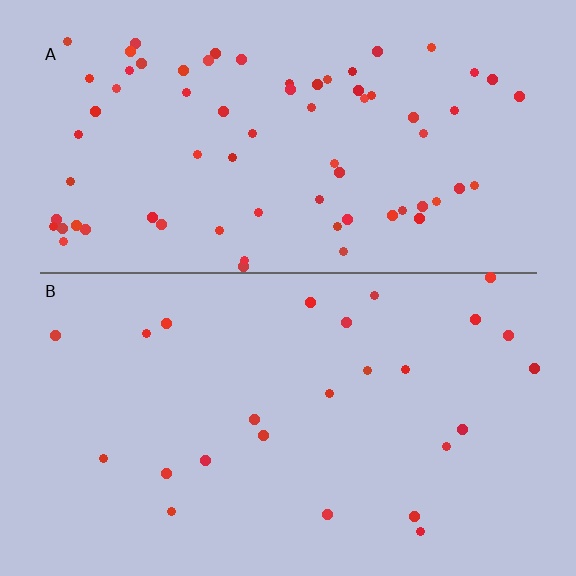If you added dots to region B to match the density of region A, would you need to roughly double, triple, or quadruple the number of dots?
Approximately triple.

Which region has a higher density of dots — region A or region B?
A (the top).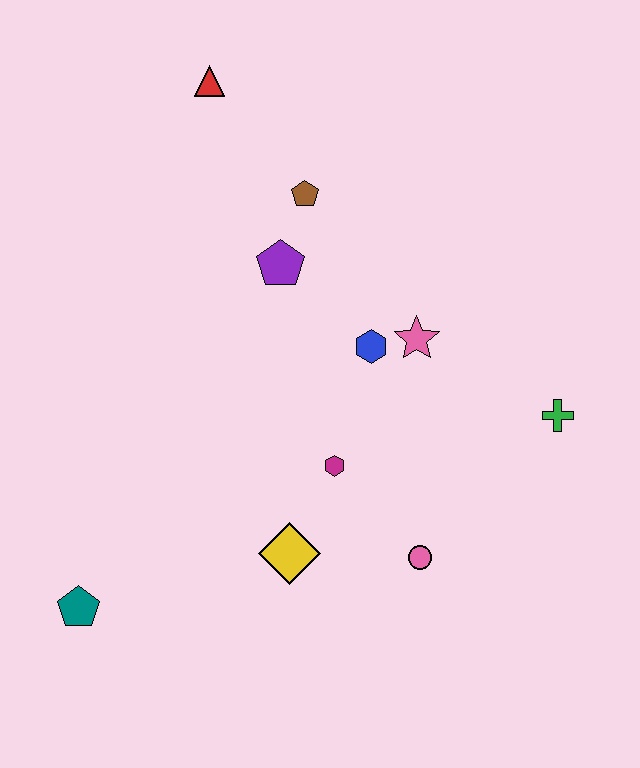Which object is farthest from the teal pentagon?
The red triangle is farthest from the teal pentagon.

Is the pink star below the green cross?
No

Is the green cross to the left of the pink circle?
No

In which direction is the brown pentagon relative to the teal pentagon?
The brown pentagon is above the teal pentagon.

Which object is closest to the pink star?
The blue hexagon is closest to the pink star.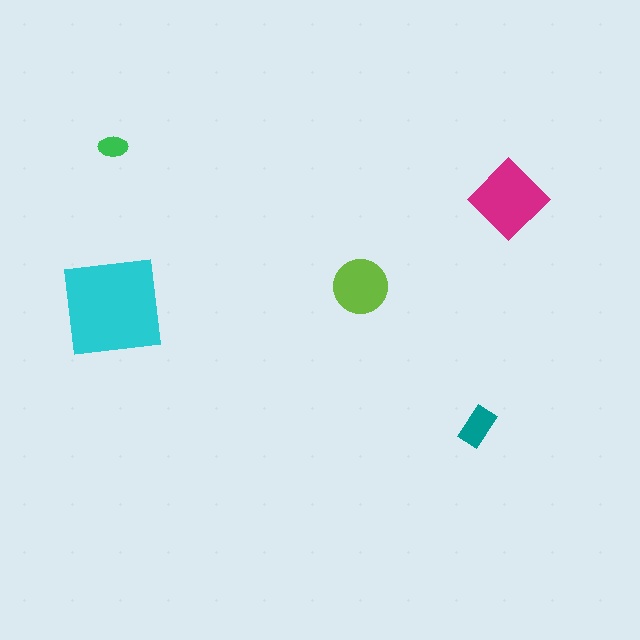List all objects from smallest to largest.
The green ellipse, the teal rectangle, the lime circle, the magenta diamond, the cyan square.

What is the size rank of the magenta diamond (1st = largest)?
2nd.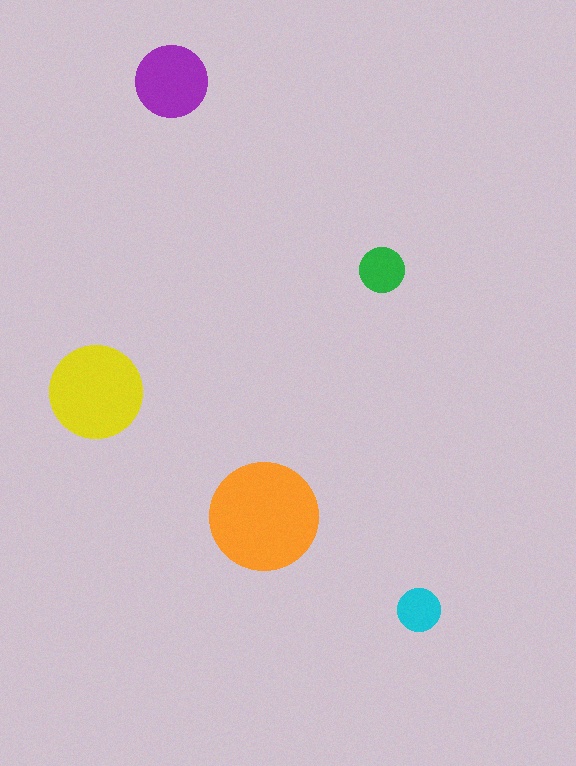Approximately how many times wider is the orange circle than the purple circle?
About 1.5 times wider.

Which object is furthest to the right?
The cyan circle is rightmost.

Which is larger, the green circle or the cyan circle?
The green one.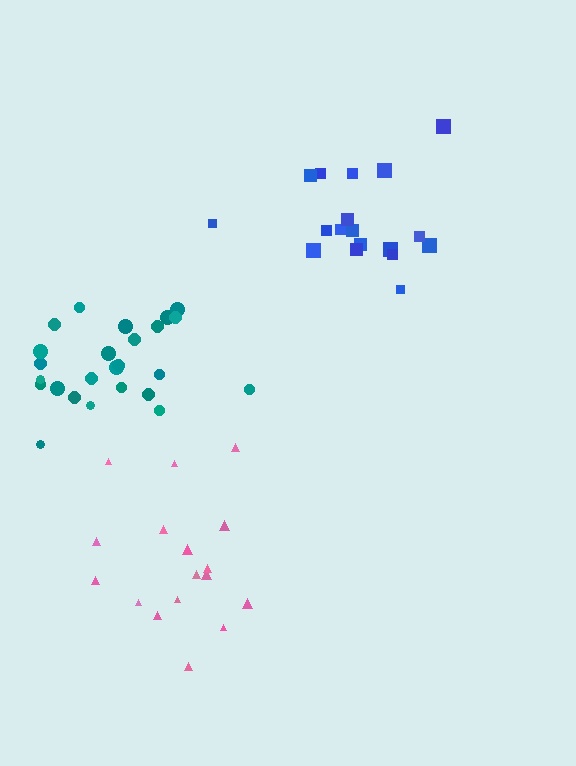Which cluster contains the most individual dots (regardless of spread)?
Teal (26).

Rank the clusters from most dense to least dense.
blue, teal, pink.